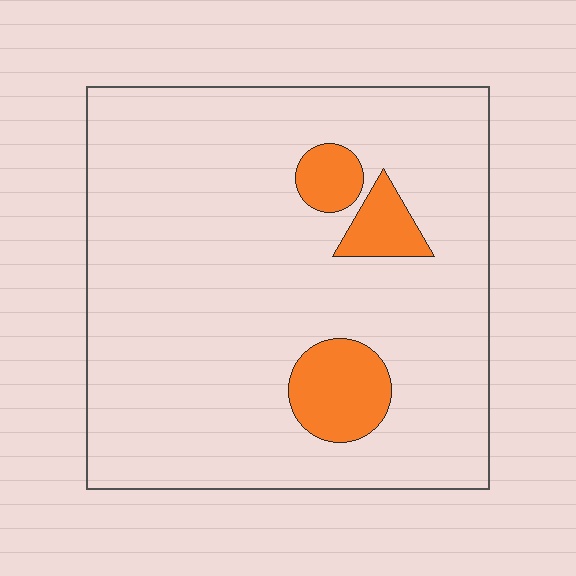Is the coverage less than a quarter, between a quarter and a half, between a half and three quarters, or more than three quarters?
Less than a quarter.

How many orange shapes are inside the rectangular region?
3.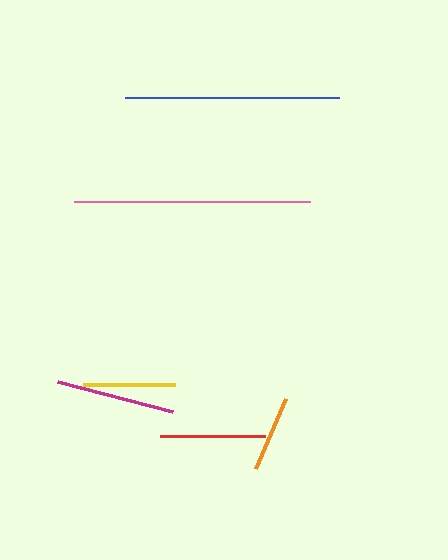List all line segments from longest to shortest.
From longest to shortest: pink, blue, magenta, red, yellow, orange.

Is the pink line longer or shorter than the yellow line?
The pink line is longer than the yellow line.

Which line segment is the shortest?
The orange line is the shortest at approximately 76 pixels.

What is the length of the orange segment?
The orange segment is approximately 76 pixels long.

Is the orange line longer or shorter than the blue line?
The blue line is longer than the orange line.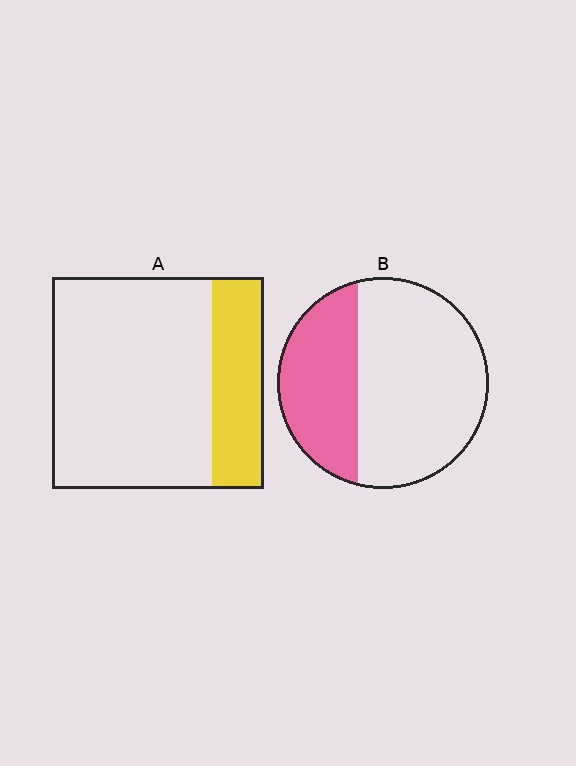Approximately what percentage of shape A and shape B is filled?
A is approximately 25% and B is approximately 35%.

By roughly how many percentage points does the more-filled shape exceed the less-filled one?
By roughly 10 percentage points (B over A).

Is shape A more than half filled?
No.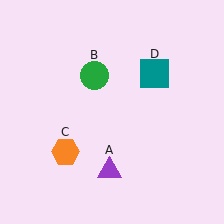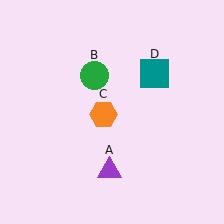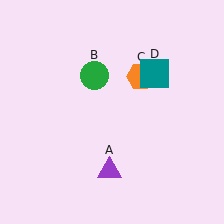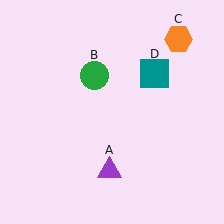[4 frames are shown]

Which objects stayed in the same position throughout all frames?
Purple triangle (object A) and green circle (object B) and teal square (object D) remained stationary.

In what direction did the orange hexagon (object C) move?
The orange hexagon (object C) moved up and to the right.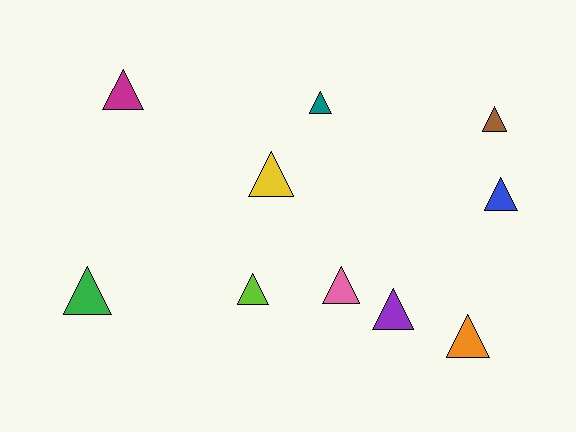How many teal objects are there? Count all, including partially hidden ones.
There is 1 teal object.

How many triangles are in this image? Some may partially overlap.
There are 10 triangles.